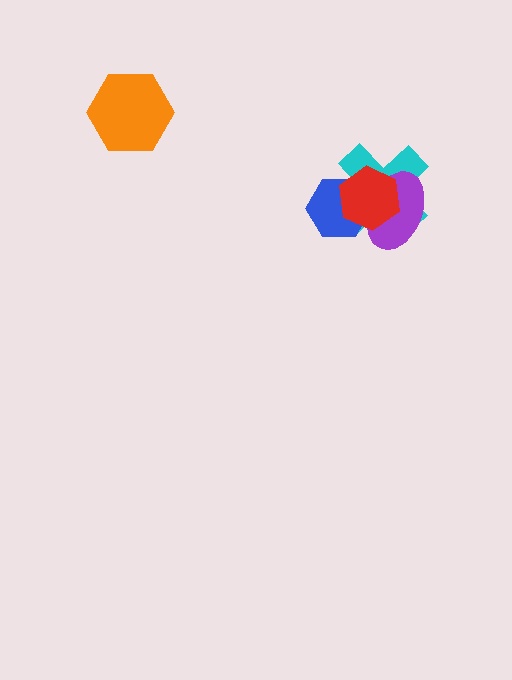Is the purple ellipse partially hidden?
Yes, it is partially covered by another shape.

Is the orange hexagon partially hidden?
No, no other shape covers it.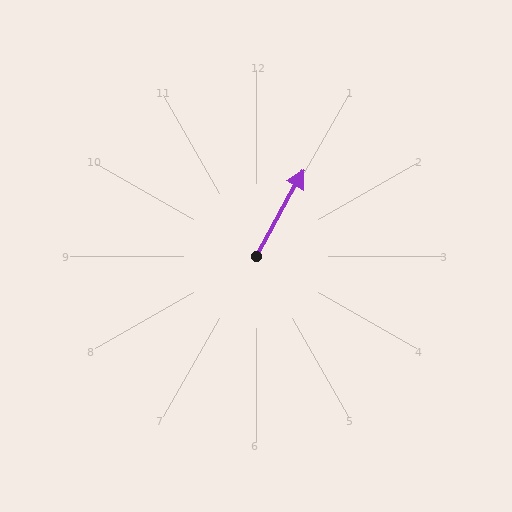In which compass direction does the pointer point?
Northeast.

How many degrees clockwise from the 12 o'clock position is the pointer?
Approximately 29 degrees.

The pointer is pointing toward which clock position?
Roughly 1 o'clock.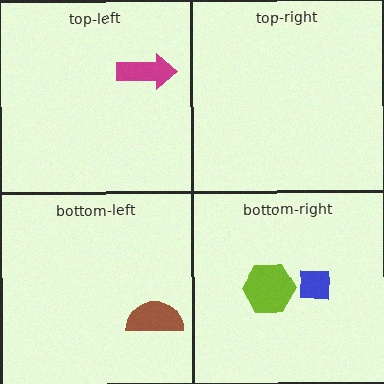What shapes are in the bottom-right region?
The lime hexagon, the blue square.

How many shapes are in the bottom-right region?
2.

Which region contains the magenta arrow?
The top-left region.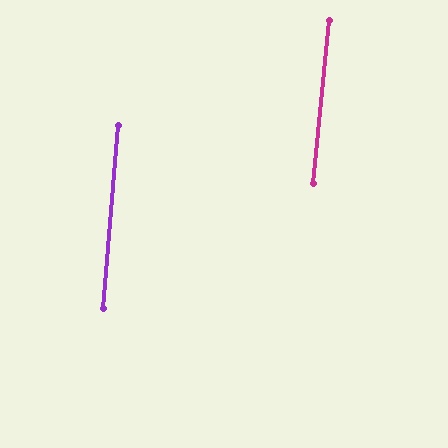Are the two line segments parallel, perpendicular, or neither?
Parallel — their directions differ by only 1.2°.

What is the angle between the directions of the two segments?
Approximately 1 degree.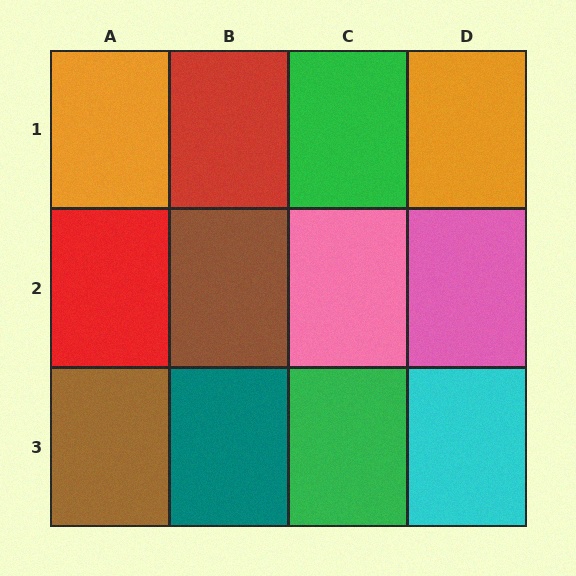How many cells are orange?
2 cells are orange.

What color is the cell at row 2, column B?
Brown.